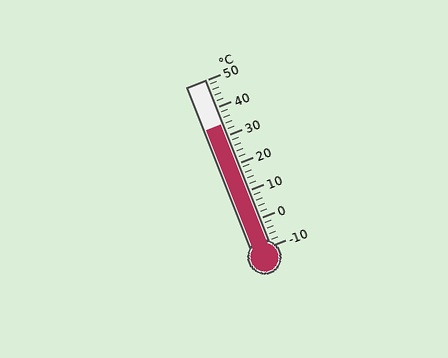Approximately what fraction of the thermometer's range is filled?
The thermometer is filled to approximately 75% of its range.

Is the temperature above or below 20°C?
The temperature is above 20°C.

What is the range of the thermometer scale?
The thermometer scale ranges from -10°C to 50°C.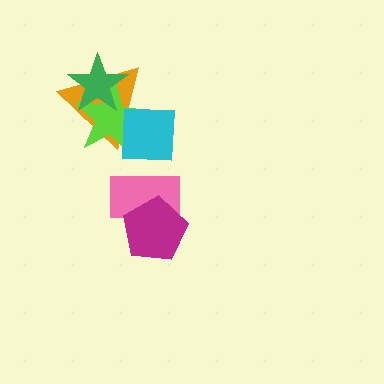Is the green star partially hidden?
No, no other shape covers it.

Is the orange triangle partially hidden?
Yes, it is partially covered by another shape.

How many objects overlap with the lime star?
3 objects overlap with the lime star.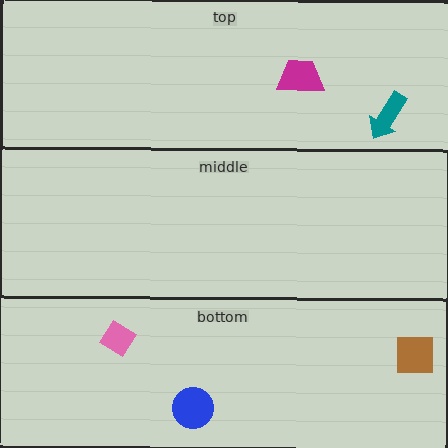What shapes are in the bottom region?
The brown square, the blue circle, the pink diamond.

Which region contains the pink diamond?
The bottom region.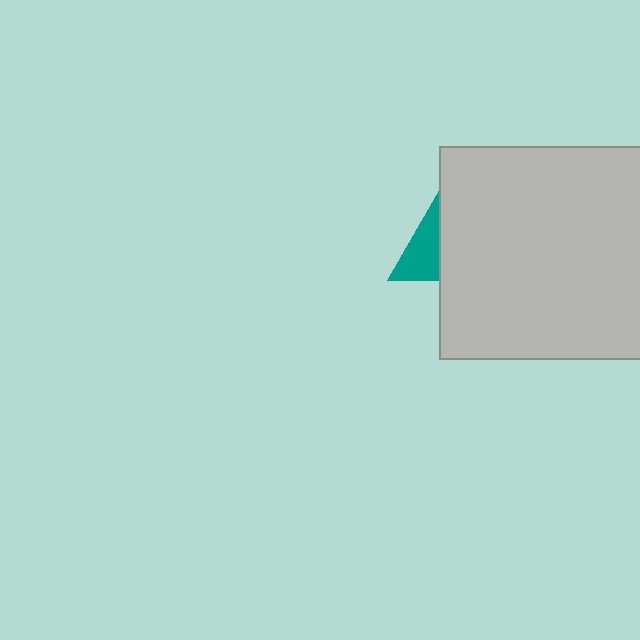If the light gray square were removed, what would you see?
You would see the complete teal triangle.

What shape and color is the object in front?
The object in front is a light gray square.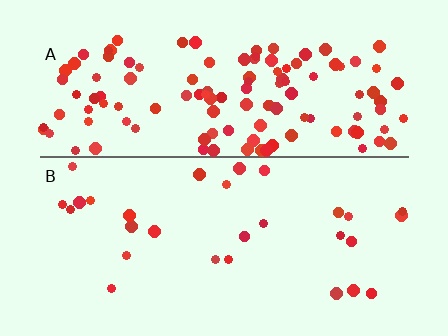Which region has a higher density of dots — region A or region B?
A (the top).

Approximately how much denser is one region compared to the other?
Approximately 4.2× — region A over region B.